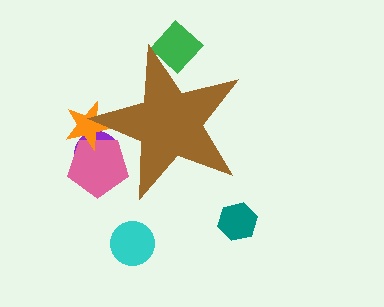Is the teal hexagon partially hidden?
No, the teal hexagon is fully visible.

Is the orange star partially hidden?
Yes, the orange star is partially hidden behind the brown star.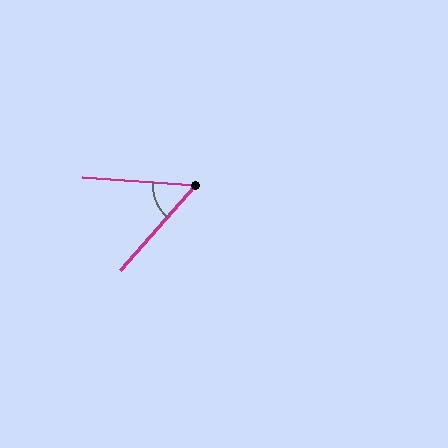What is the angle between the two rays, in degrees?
Approximately 53 degrees.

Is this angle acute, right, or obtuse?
It is acute.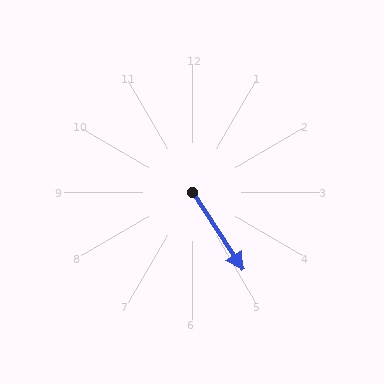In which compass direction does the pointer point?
Southeast.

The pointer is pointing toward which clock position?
Roughly 5 o'clock.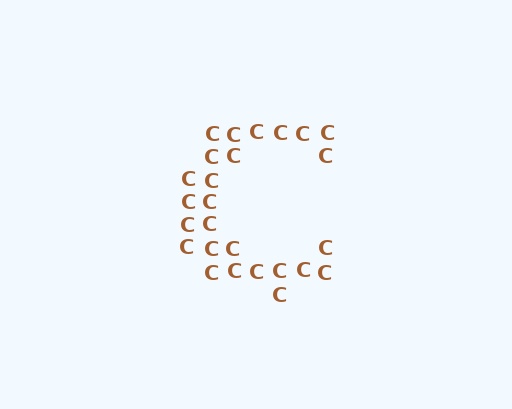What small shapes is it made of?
It is made of small letter C's.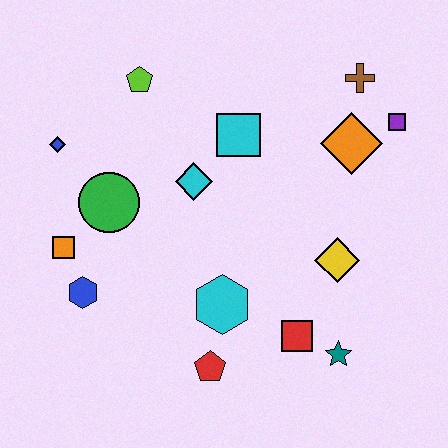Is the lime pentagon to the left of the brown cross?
Yes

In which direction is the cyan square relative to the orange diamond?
The cyan square is to the left of the orange diamond.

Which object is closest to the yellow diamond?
The red square is closest to the yellow diamond.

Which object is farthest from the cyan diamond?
The teal star is farthest from the cyan diamond.